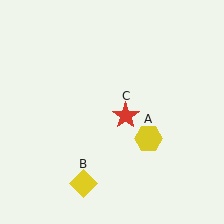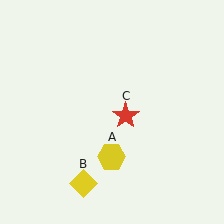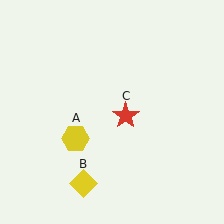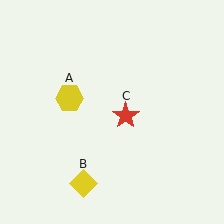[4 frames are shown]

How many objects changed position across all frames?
1 object changed position: yellow hexagon (object A).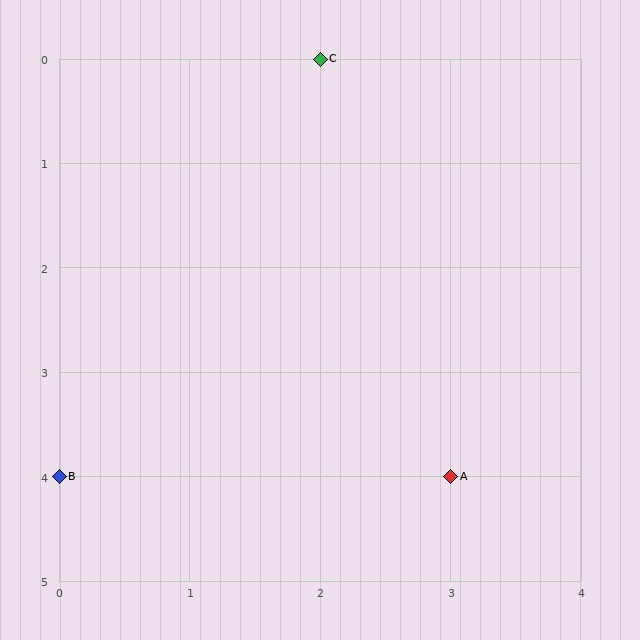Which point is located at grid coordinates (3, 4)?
Point A is at (3, 4).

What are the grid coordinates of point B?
Point B is at grid coordinates (0, 4).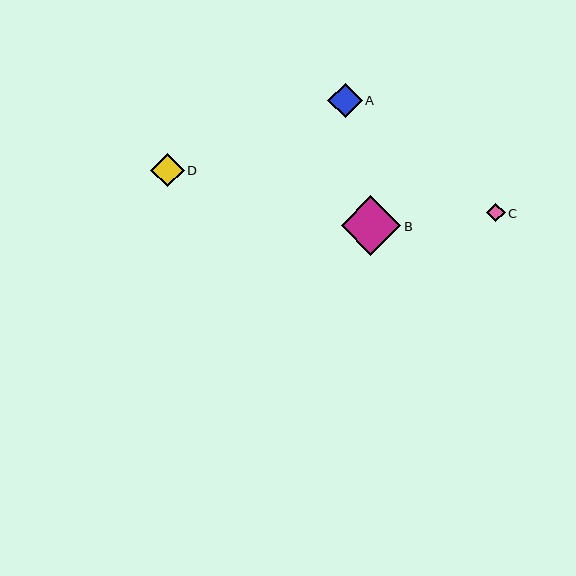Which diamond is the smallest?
Diamond C is the smallest with a size of approximately 19 pixels.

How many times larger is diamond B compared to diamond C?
Diamond B is approximately 3.2 times the size of diamond C.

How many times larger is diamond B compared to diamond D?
Diamond B is approximately 1.8 times the size of diamond D.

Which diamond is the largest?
Diamond B is the largest with a size of approximately 60 pixels.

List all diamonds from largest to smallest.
From largest to smallest: B, A, D, C.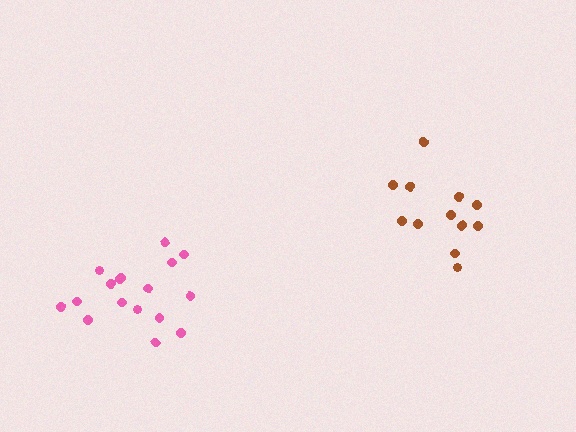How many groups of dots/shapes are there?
There are 2 groups.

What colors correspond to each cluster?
The clusters are colored: pink, brown.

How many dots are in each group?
Group 1: 17 dots, Group 2: 12 dots (29 total).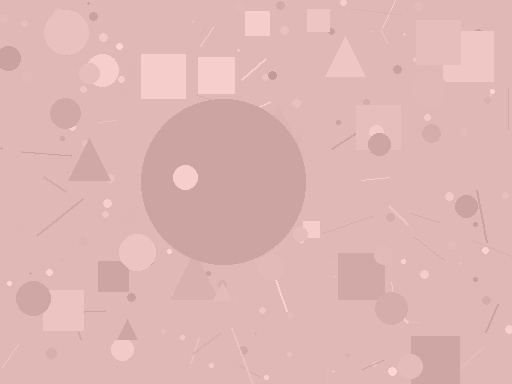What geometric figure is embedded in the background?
A circle is embedded in the background.